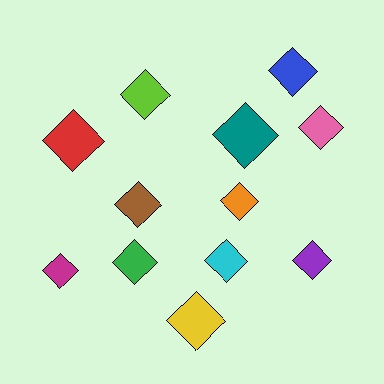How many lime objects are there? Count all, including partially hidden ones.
There is 1 lime object.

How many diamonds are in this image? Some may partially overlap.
There are 12 diamonds.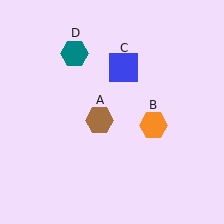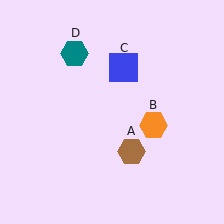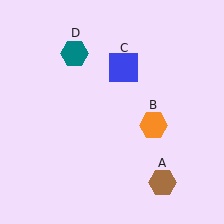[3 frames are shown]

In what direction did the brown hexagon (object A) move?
The brown hexagon (object A) moved down and to the right.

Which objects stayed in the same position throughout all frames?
Orange hexagon (object B) and blue square (object C) and teal hexagon (object D) remained stationary.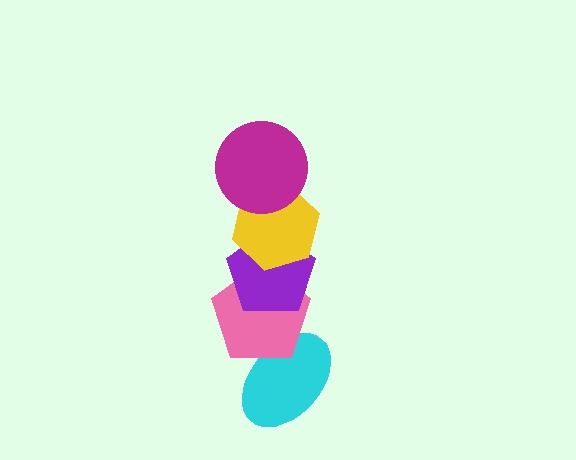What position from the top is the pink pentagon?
The pink pentagon is 4th from the top.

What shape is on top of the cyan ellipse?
The pink pentagon is on top of the cyan ellipse.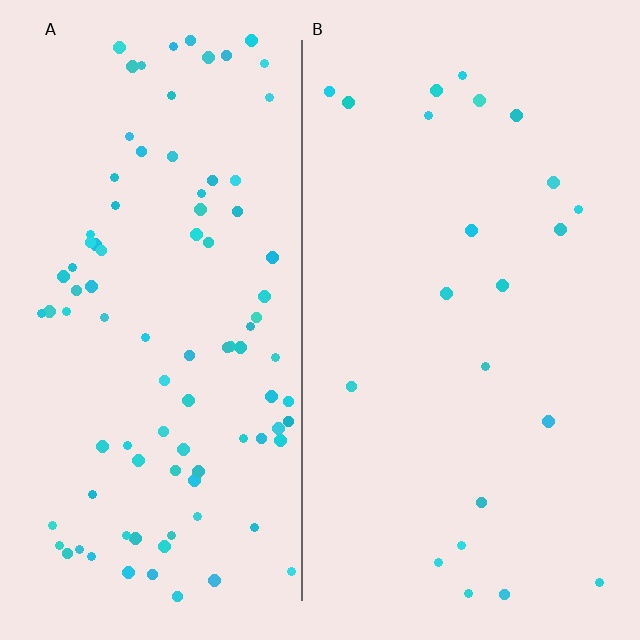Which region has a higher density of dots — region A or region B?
A (the left).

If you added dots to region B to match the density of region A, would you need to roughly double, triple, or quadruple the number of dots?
Approximately quadruple.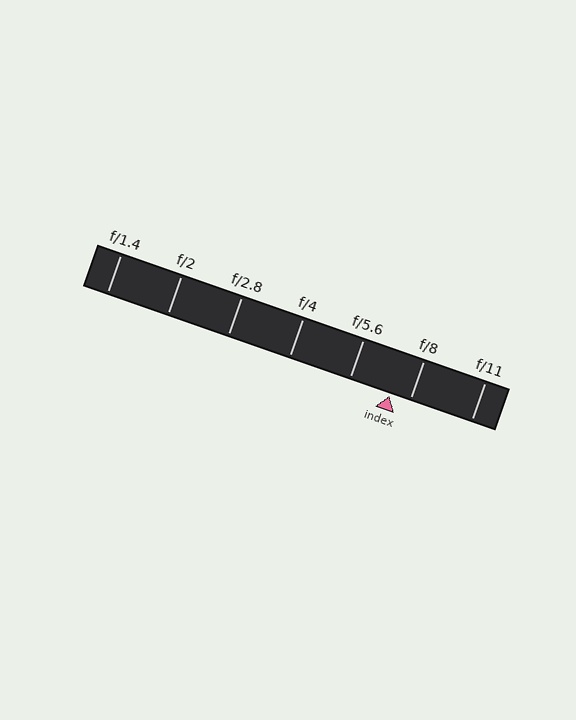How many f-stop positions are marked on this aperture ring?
There are 7 f-stop positions marked.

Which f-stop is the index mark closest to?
The index mark is closest to f/8.